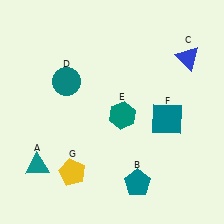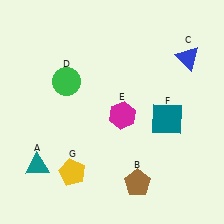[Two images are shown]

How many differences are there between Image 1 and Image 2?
There are 3 differences between the two images.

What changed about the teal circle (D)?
In Image 1, D is teal. In Image 2, it changed to green.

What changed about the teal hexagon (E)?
In Image 1, E is teal. In Image 2, it changed to magenta.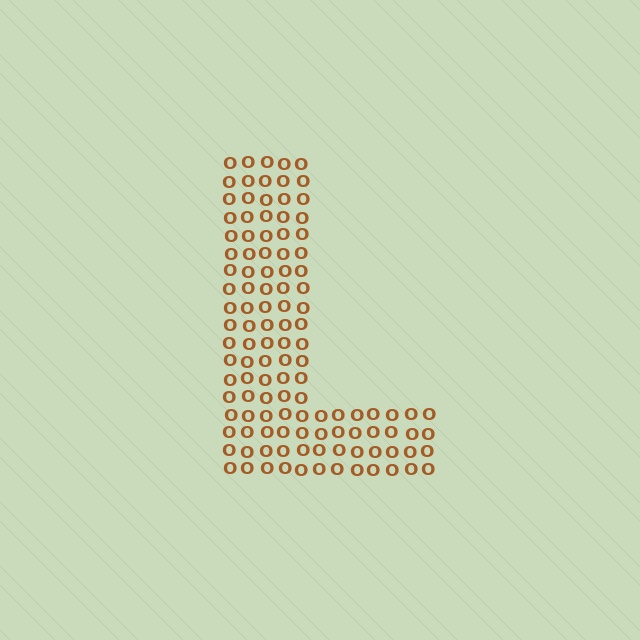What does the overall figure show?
The overall figure shows the letter L.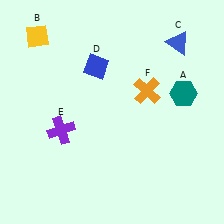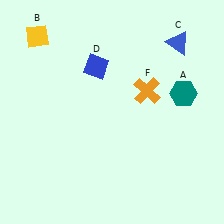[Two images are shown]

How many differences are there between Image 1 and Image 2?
There is 1 difference between the two images.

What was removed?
The purple cross (E) was removed in Image 2.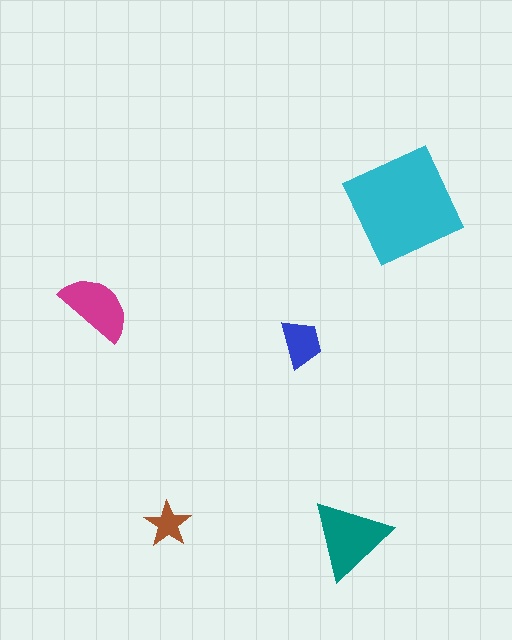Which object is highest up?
The cyan diamond is topmost.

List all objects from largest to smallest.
The cyan diamond, the teal triangle, the magenta semicircle, the blue trapezoid, the brown star.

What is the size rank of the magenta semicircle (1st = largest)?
3rd.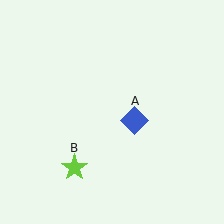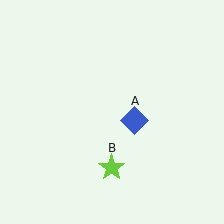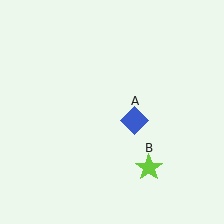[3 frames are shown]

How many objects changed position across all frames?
1 object changed position: lime star (object B).